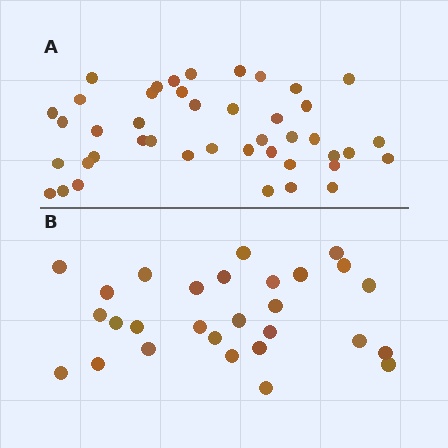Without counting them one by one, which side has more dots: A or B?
Region A (the top region) has more dots.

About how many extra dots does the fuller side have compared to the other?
Region A has approximately 15 more dots than region B.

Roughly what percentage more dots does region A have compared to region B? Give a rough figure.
About 55% more.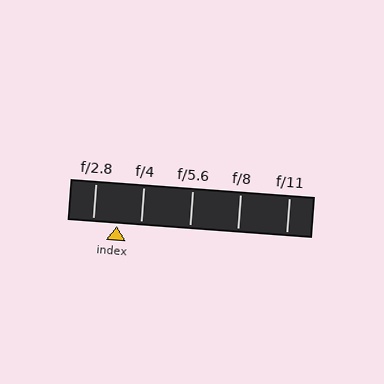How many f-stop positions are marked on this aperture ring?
There are 5 f-stop positions marked.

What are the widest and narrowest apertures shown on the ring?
The widest aperture shown is f/2.8 and the narrowest is f/11.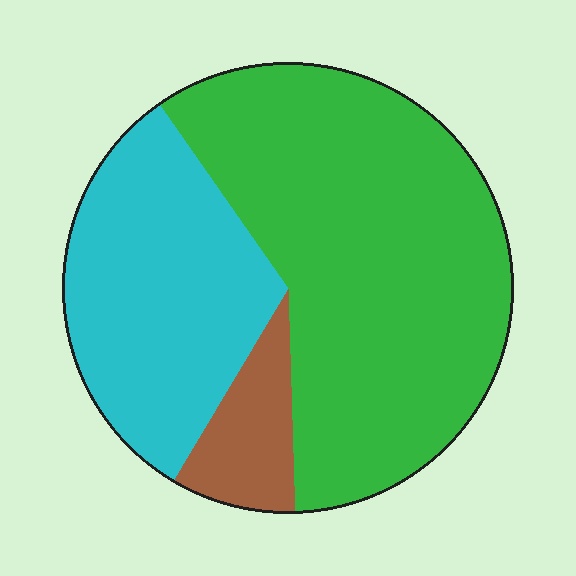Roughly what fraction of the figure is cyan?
Cyan takes up between a quarter and a half of the figure.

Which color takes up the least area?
Brown, at roughly 10%.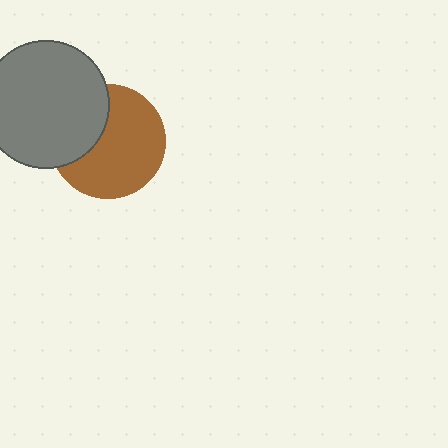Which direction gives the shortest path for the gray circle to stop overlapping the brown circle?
Moving left gives the shortest separation.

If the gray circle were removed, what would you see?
You would see the complete brown circle.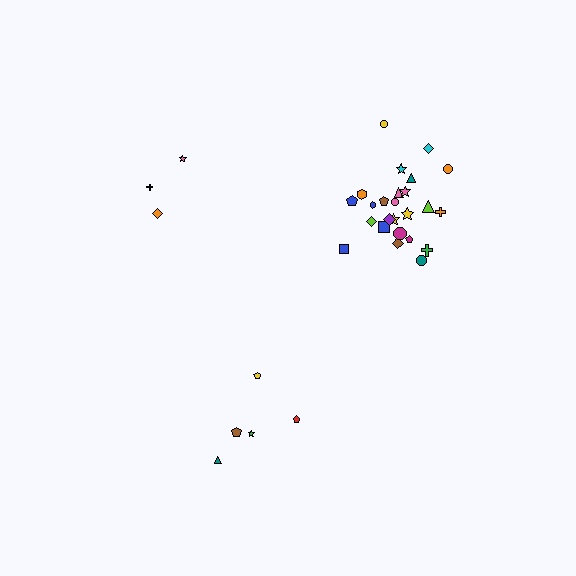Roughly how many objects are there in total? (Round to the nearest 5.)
Roughly 35 objects in total.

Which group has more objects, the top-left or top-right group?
The top-right group.